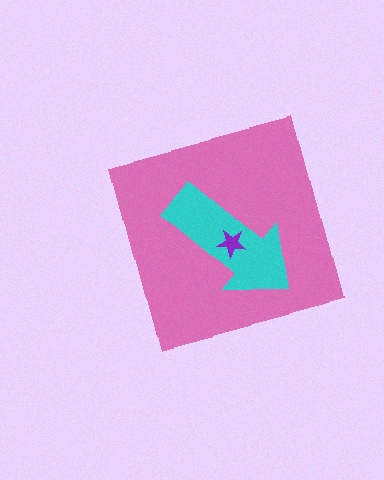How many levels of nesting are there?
3.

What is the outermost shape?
The pink square.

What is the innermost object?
The purple star.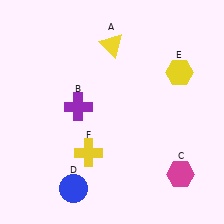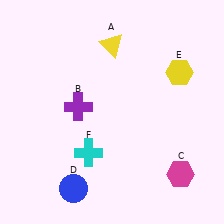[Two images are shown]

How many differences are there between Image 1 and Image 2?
There is 1 difference between the two images.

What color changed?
The cross (F) changed from yellow in Image 1 to cyan in Image 2.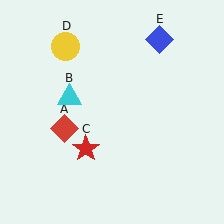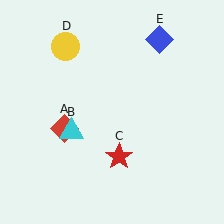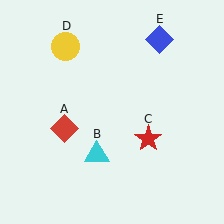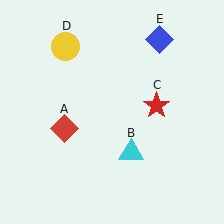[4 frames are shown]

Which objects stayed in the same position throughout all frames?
Red diamond (object A) and yellow circle (object D) and blue diamond (object E) remained stationary.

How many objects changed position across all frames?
2 objects changed position: cyan triangle (object B), red star (object C).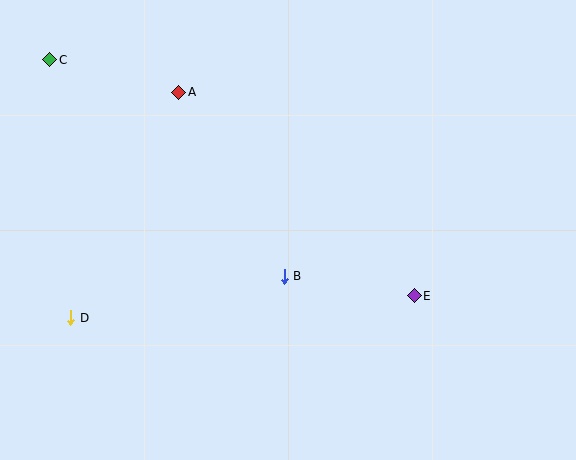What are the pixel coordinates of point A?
Point A is at (179, 92).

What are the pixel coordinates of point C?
Point C is at (50, 60).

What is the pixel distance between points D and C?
The distance between D and C is 259 pixels.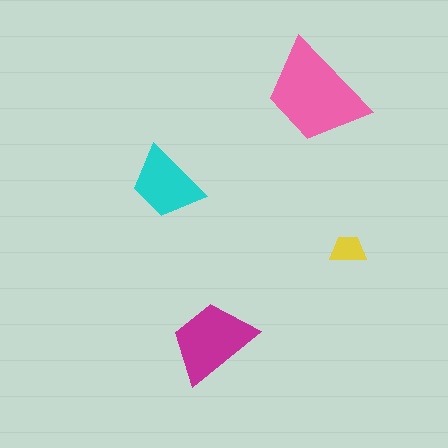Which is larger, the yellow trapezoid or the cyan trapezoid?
The cyan one.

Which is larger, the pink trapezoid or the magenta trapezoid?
The pink one.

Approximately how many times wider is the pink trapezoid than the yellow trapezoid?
About 3 times wider.